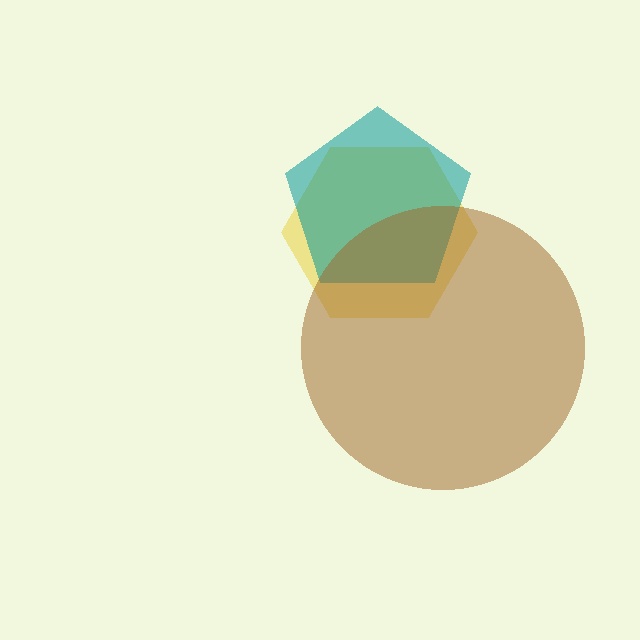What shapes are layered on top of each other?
The layered shapes are: a yellow hexagon, a teal pentagon, a brown circle.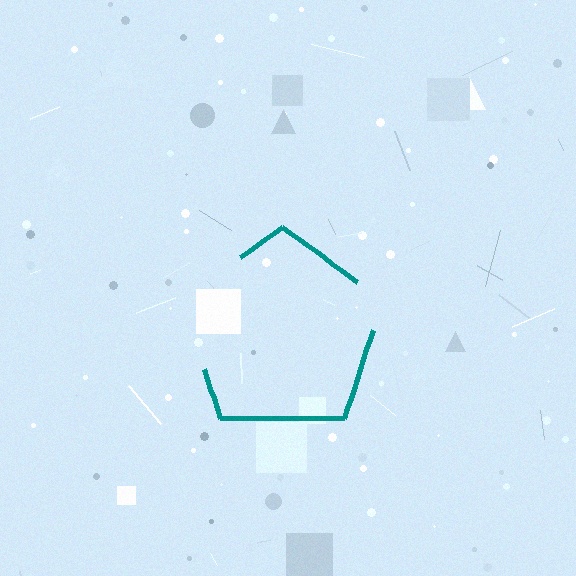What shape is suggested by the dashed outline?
The dashed outline suggests a pentagon.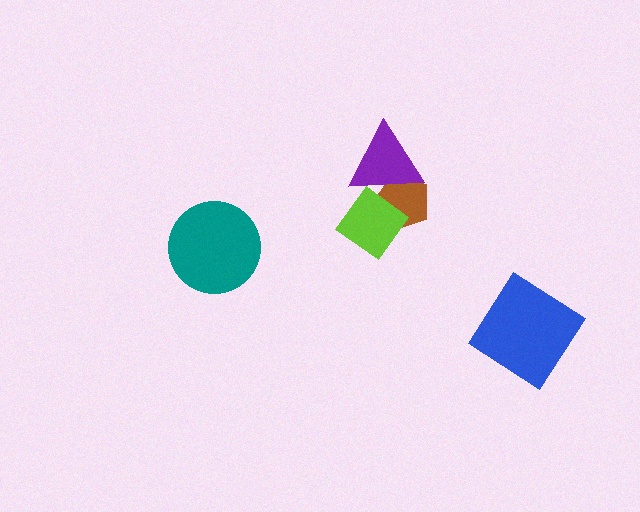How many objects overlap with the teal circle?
0 objects overlap with the teal circle.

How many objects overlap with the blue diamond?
0 objects overlap with the blue diamond.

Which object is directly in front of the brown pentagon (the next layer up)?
The purple triangle is directly in front of the brown pentagon.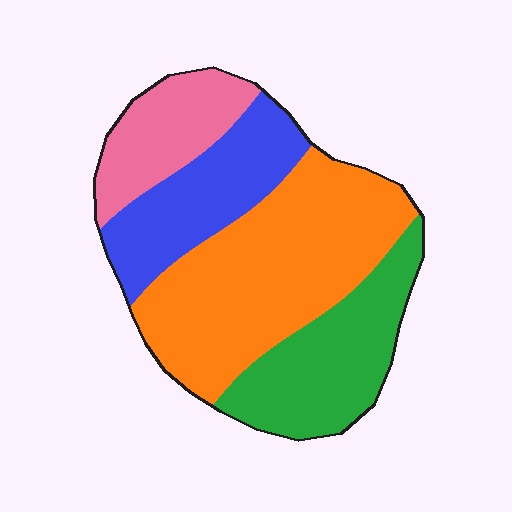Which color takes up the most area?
Orange, at roughly 40%.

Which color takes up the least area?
Pink, at roughly 15%.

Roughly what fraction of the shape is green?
Green takes up about one quarter (1/4) of the shape.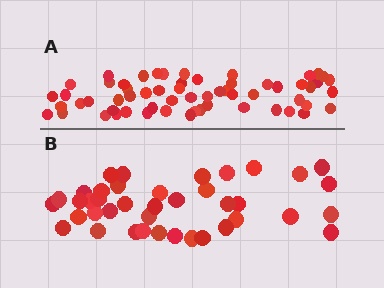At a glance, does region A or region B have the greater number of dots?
Region A (the top region) has more dots.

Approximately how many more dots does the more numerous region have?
Region A has approximately 20 more dots than region B.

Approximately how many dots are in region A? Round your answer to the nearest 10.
About 60 dots.